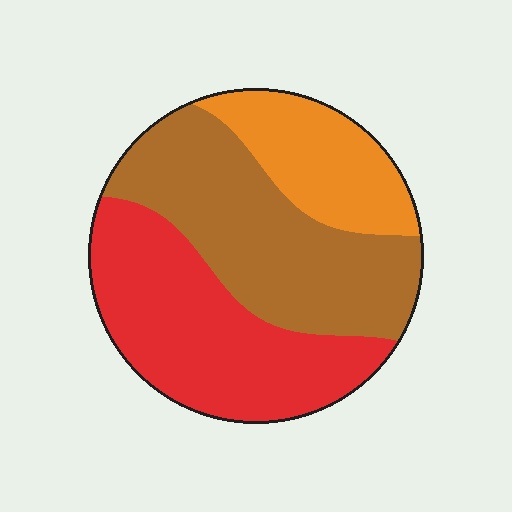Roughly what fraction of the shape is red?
Red takes up about two fifths (2/5) of the shape.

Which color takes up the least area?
Orange, at roughly 20%.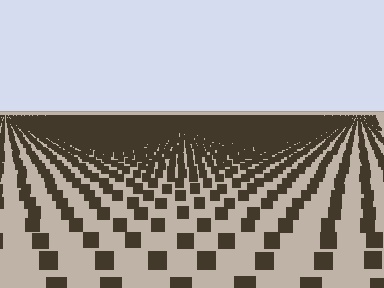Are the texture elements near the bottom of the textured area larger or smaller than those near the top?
Larger. Near the bottom, elements are closer to the viewer and appear at a bigger on-screen size.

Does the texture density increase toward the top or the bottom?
Density increases toward the top.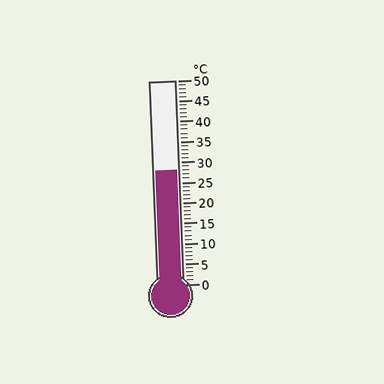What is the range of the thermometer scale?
The thermometer scale ranges from 0°C to 50°C.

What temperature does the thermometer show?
The thermometer shows approximately 28°C.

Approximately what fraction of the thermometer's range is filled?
The thermometer is filled to approximately 55% of its range.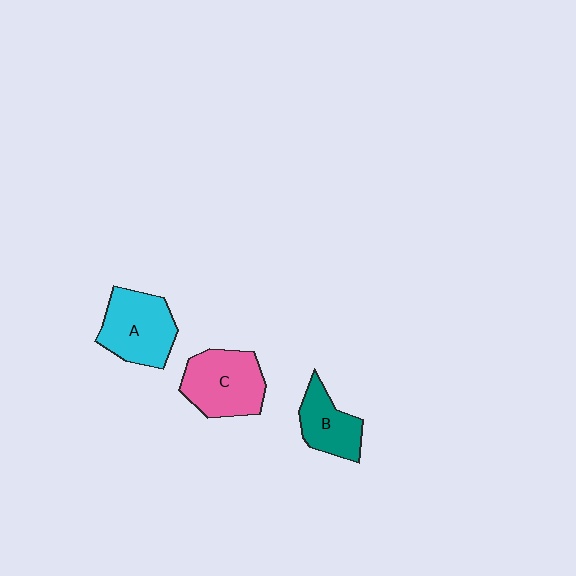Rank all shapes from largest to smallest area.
From largest to smallest: C (pink), A (cyan), B (teal).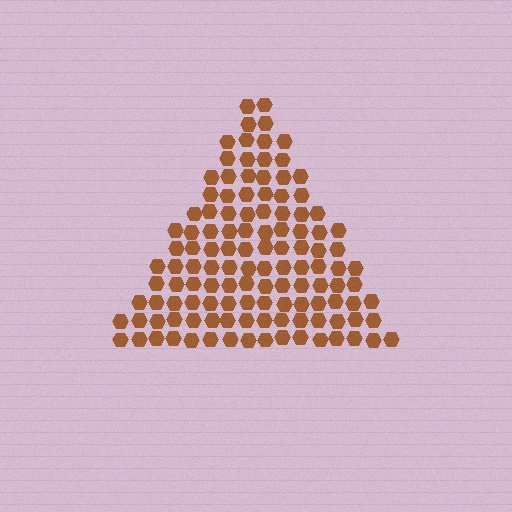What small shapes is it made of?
It is made of small hexagons.